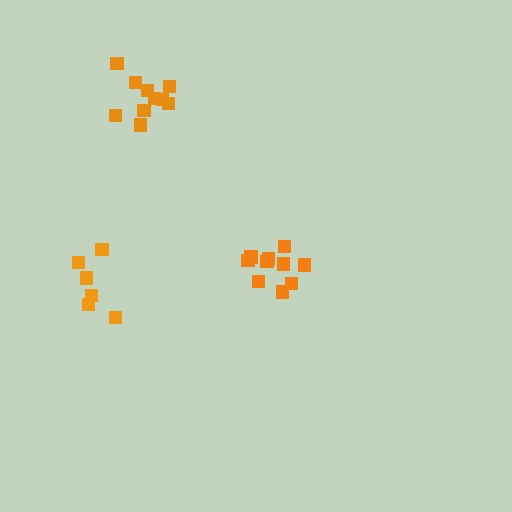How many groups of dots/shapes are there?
There are 3 groups.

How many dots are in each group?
Group 1: 10 dots, Group 2: 10 dots, Group 3: 6 dots (26 total).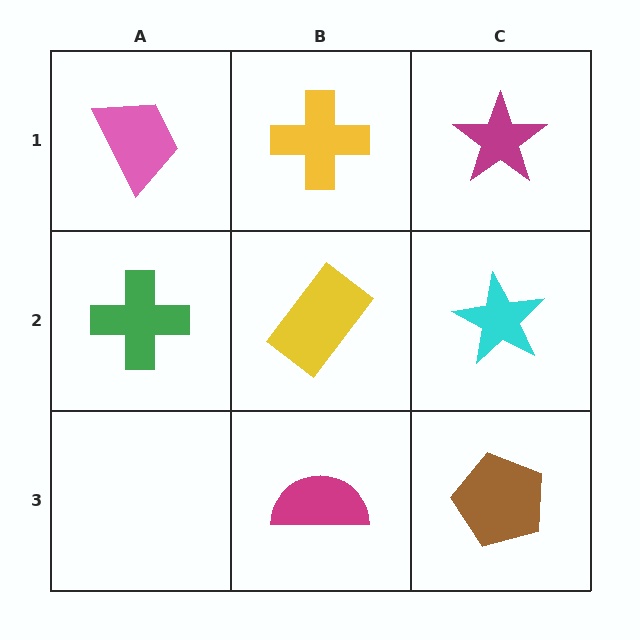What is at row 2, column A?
A green cross.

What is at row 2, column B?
A yellow rectangle.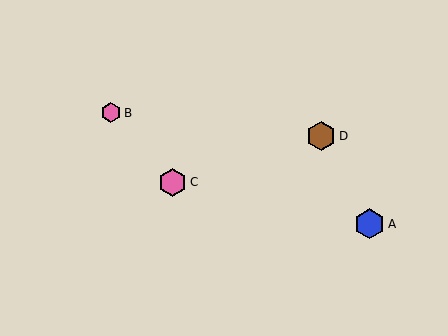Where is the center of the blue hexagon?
The center of the blue hexagon is at (370, 224).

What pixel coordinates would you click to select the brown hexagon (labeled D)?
Click at (321, 136) to select the brown hexagon D.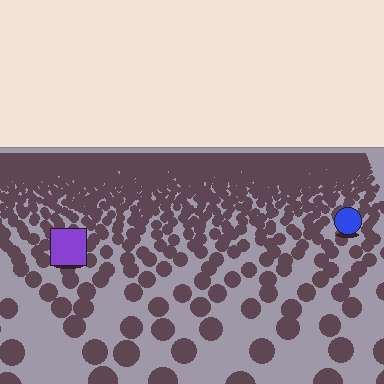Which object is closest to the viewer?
The purple square is closest. The texture marks near it are larger and more spread out.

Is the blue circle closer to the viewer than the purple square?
No. The purple square is closer — you can tell from the texture gradient: the ground texture is coarser near it.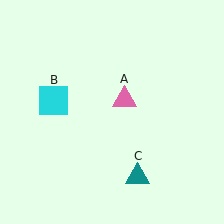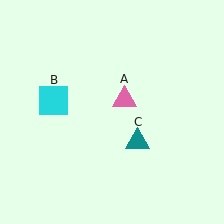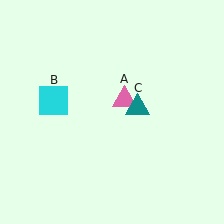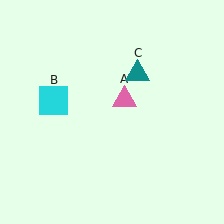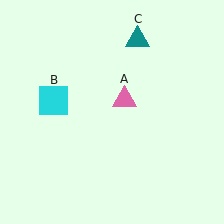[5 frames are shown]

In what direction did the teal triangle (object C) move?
The teal triangle (object C) moved up.